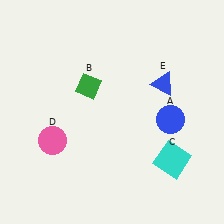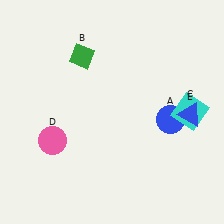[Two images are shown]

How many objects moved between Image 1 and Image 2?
3 objects moved between the two images.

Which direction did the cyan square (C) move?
The cyan square (C) moved up.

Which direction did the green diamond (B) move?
The green diamond (B) moved up.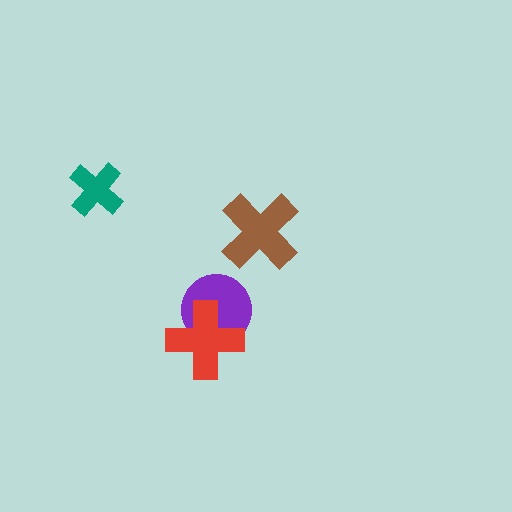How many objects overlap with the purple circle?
1 object overlaps with the purple circle.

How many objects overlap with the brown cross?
0 objects overlap with the brown cross.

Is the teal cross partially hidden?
No, no other shape covers it.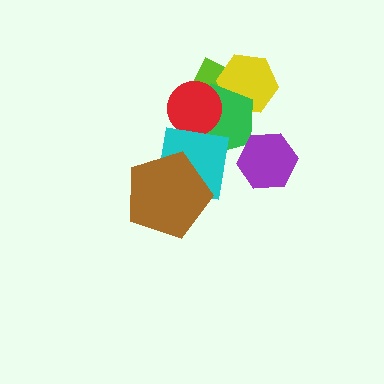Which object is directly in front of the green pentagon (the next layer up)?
The red circle is directly in front of the green pentagon.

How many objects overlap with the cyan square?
3 objects overlap with the cyan square.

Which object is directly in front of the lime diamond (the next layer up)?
The yellow hexagon is directly in front of the lime diamond.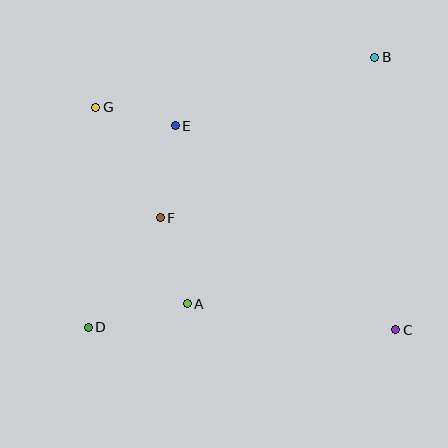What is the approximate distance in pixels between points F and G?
The distance between F and G is approximately 128 pixels.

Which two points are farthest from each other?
Points B and D are farthest from each other.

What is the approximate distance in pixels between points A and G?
The distance between A and G is approximately 217 pixels.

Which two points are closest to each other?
Points E and G are closest to each other.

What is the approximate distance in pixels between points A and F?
The distance between A and F is approximately 90 pixels.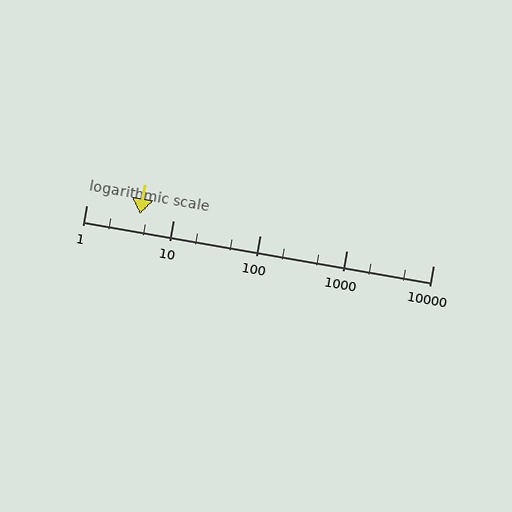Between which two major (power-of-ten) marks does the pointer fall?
The pointer is between 1 and 10.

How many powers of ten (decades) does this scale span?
The scale spans 4 decades, from 1 to 10000.